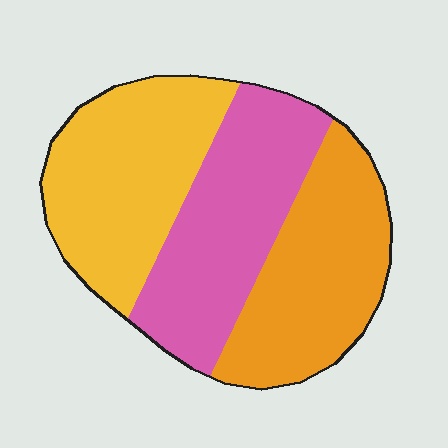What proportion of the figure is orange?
Orange takes up about one third (1/3) of the figure.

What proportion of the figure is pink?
Pink covers 34% of the figure.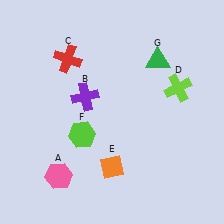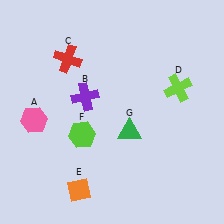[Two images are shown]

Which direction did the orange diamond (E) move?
The orange diamond (E) moved left.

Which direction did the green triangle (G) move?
The green triangle (G) moved down.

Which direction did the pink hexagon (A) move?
The pink hexagon (A) moved up.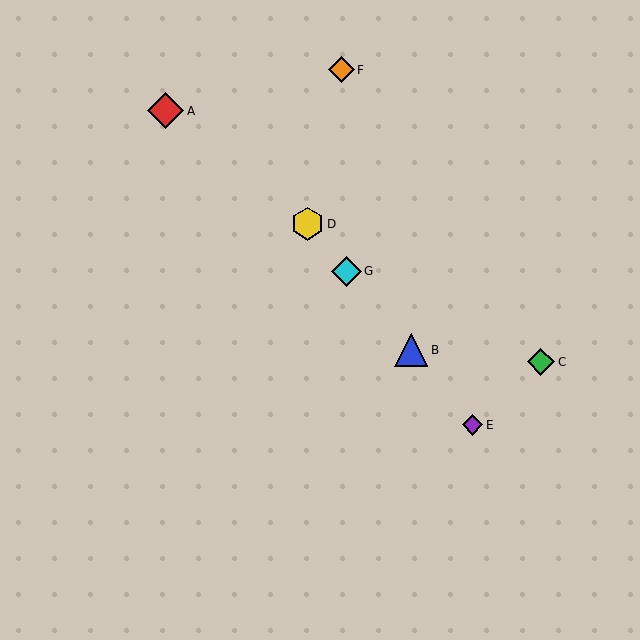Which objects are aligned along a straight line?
Objects B, D, E, G are aligned along a straight line.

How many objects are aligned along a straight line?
4 objects (B, D, E, G) are aligned along a straight line.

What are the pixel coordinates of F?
Object F is at (341, 70).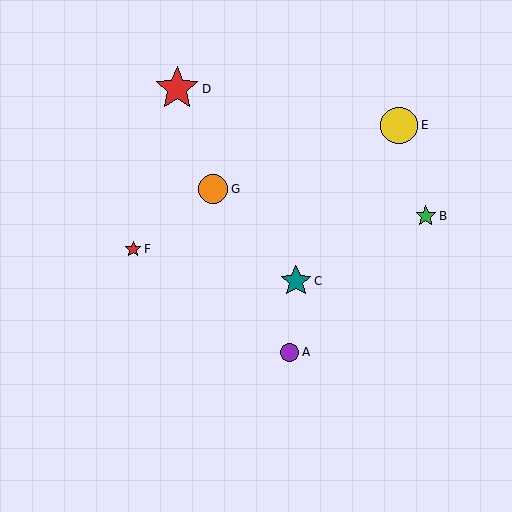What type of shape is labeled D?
Shape D is a red star.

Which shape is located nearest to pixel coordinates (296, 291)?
The teal star (labeled C) at (296, 281) is nearest to that location.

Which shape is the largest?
The red star (labeled D) is the largest.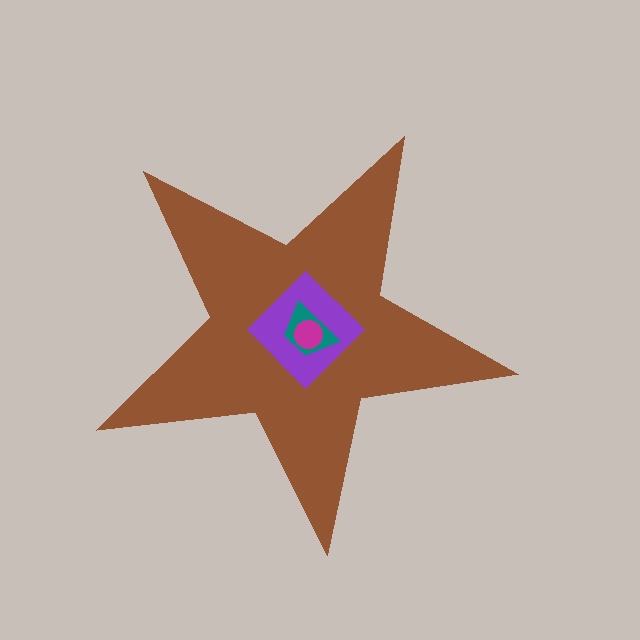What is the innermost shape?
The magenta circle.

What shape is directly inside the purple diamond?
The teal trapezoid.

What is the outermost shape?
The brown star.